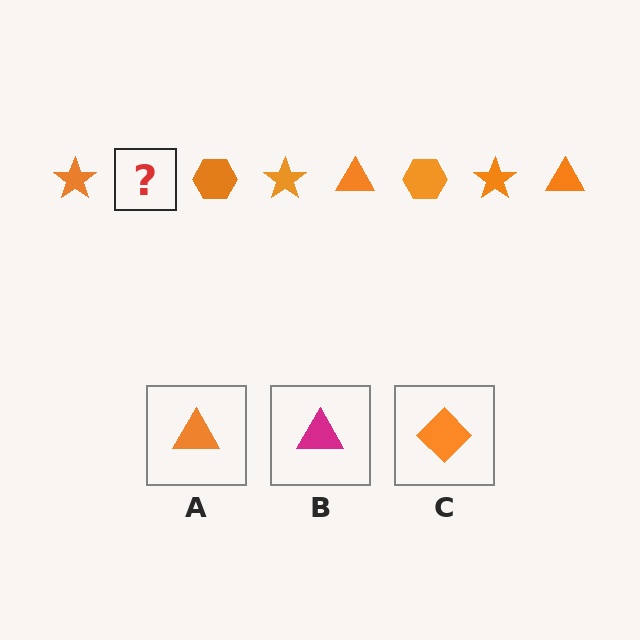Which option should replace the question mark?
Option A.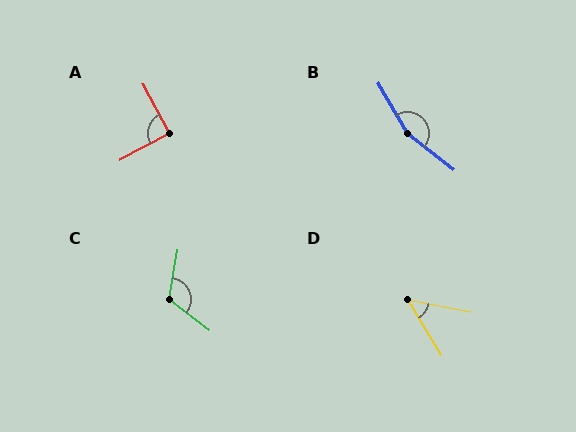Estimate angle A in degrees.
Approximately 90 degrees.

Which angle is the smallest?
D, at approximately 48 degrees.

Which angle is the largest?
B, at approximately 159 degrees.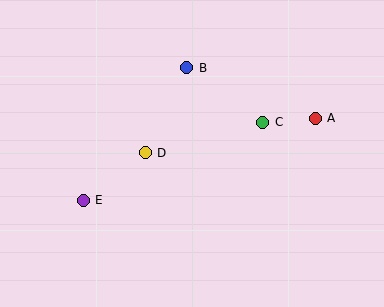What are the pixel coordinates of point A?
Point A is at (315, 118).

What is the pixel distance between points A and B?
The distance between A and B is 138 pixels.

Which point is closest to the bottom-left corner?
Point E is closest to the bottom-left corner.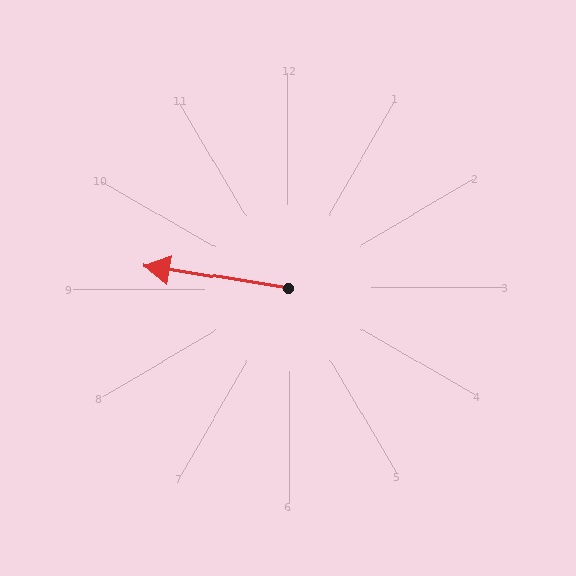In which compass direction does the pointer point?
West.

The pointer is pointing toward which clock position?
Roughly 9 o'clock.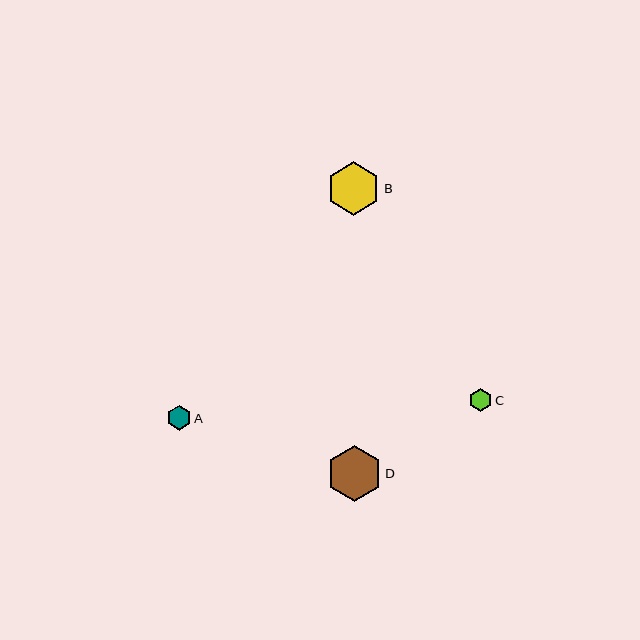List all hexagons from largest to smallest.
From largest to smallest: D, B, A, C.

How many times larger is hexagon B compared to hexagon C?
Hexagon B is approximately 2.4 times the size of hexagon C.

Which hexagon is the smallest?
Hexagon C is the smallest with a size of approximately 23 pixels.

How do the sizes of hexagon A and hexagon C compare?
Hexagon A and hexagon C are approximately the same size.